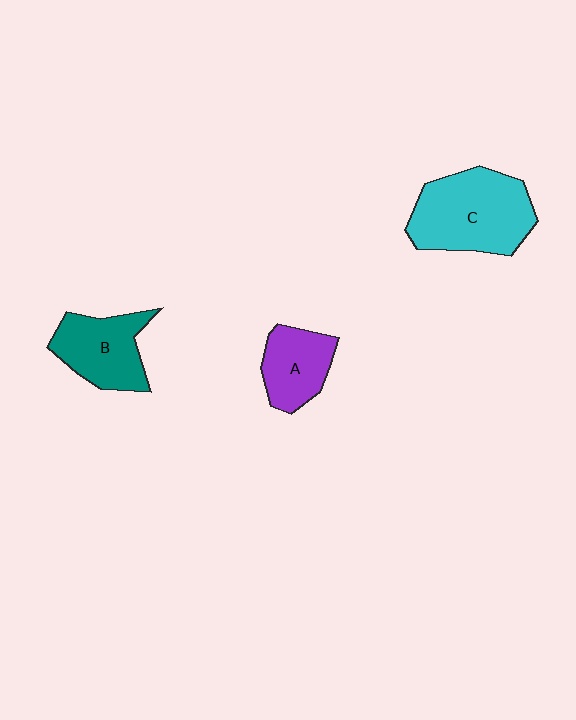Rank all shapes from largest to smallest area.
From largest to smallest: C (cyan), B (teal), A (purple).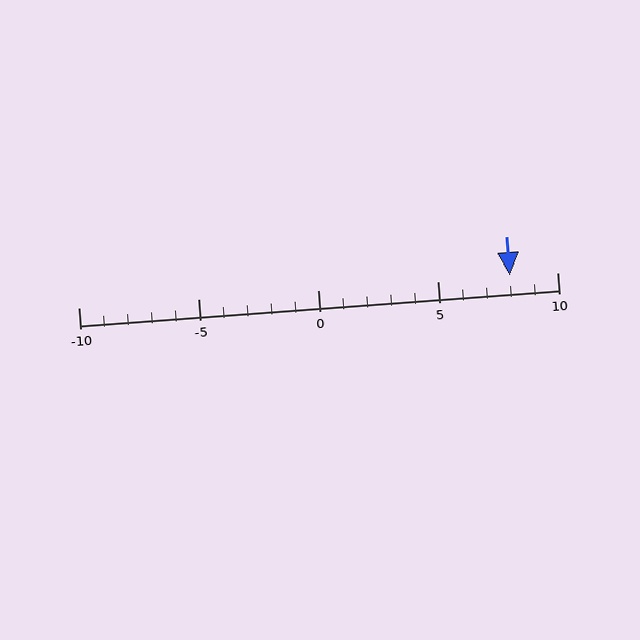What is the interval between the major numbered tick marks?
The major tick marks are spaced 5 units apart.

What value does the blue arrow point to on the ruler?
The blue arrow points to approximately 8.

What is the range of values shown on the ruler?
The ruler shows values from -10 to 10.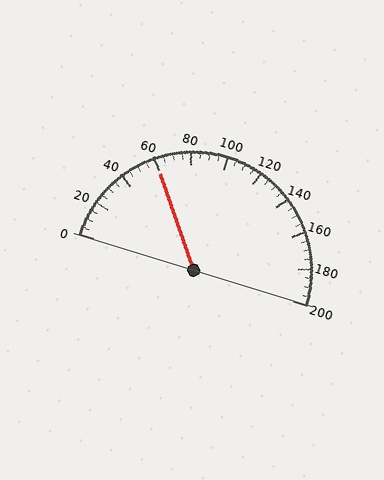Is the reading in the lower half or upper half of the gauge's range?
The reading is in the lower half of the range (0 to 200).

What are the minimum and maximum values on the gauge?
The gauge ranges from 0 to 200.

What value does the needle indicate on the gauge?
The needle indicates approximately 60.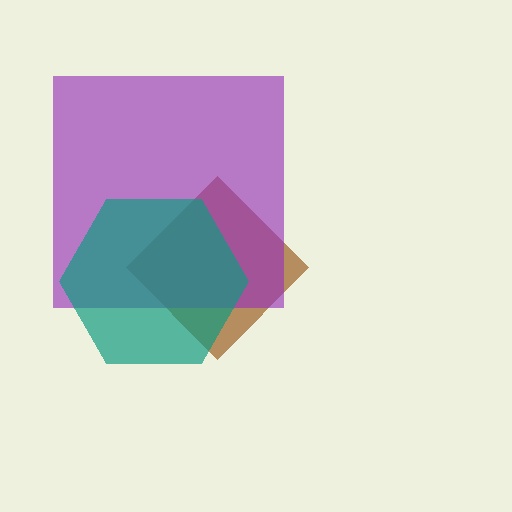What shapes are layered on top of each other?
The layered shapes are: a brown diamond, a purple square, a teal hexagon.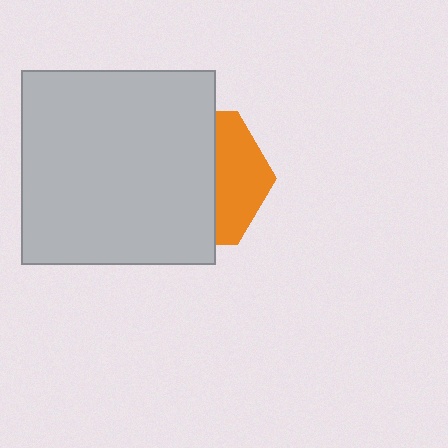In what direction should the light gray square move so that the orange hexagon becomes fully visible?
The light gray square should move left. That is the shortest direction to clear the overlap and leave the orange hexagon fully visible.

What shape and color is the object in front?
The object in front is a light gray square.